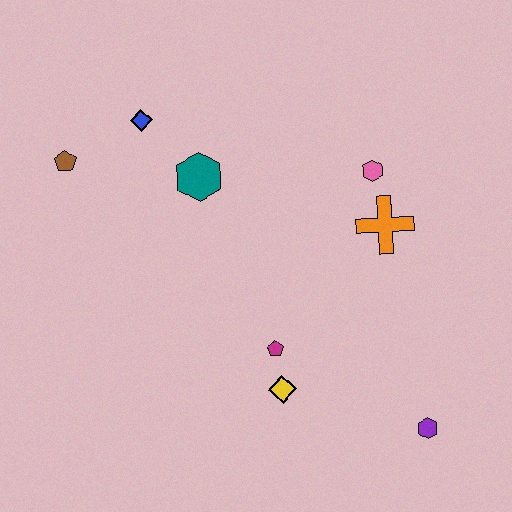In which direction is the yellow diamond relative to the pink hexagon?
The yellow diamond is below the pink hexagon.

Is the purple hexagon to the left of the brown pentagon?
No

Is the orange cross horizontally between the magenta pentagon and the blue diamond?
No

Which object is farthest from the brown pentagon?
The purple hexagon is farthest from the brown pentagon.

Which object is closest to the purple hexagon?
The yellow diamond is closest to the purple hexagon.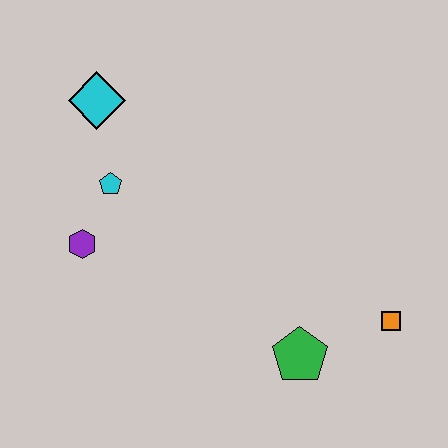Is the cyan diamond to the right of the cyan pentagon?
No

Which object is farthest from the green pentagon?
The cyan diamond is farthest from the green pentagon.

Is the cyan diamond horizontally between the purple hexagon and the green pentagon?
Yes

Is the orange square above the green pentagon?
Yes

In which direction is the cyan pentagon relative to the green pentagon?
The cyan pentagon is to the left of the green pentagon.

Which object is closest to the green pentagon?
The orange square is closest to the green pentagon.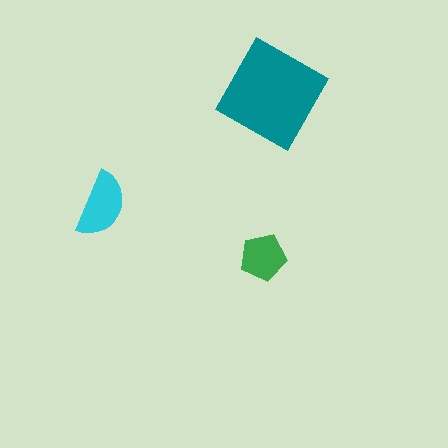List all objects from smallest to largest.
The green pentagon, the cyan semicircle, the teal square.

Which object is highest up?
The teal square is topmost.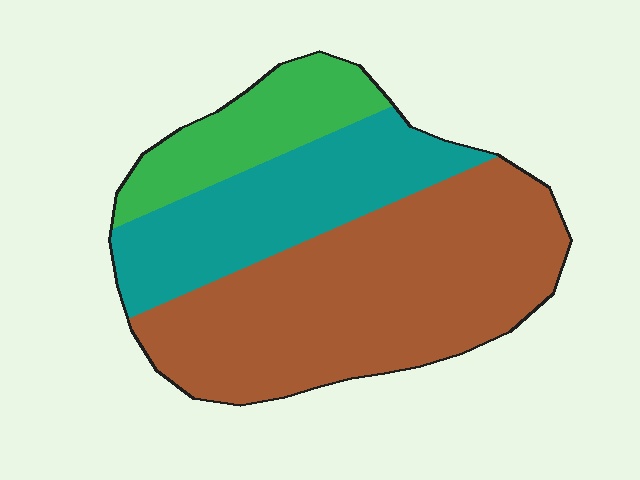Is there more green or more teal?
Teal.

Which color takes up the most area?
Brown, at roughly 55%.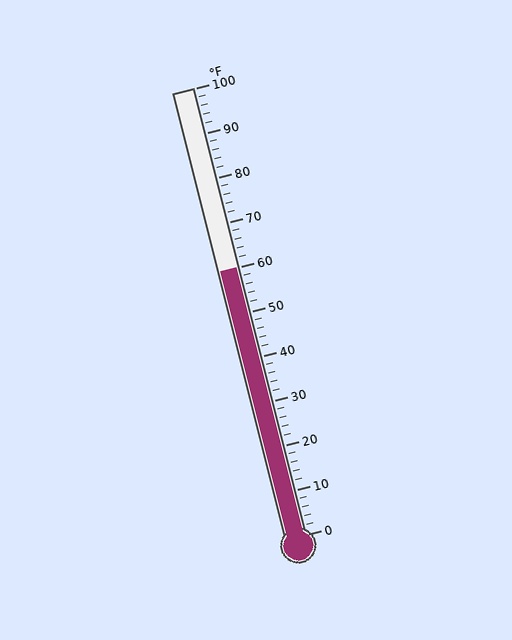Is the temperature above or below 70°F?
The temperature is below 70°F.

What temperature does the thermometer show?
The thermometer shows approximately 60°F.